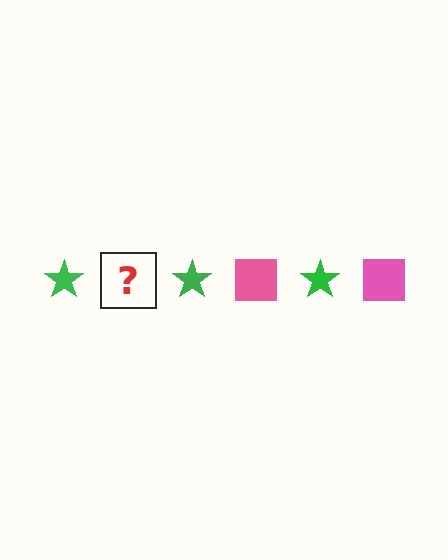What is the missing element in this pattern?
The missing element is a pink square.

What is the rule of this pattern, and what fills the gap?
The rule is that the pattern alternates between green star and pink square. The gap should be filled with a pink square.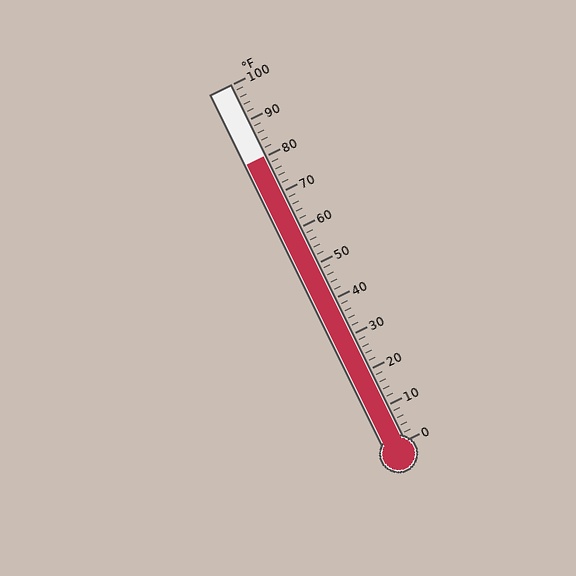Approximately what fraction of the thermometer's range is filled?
The thermometer is filled to approximately 80% of its range.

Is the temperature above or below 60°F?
The temperature is above 60°F.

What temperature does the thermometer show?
The thermometer shows approximately 80°F.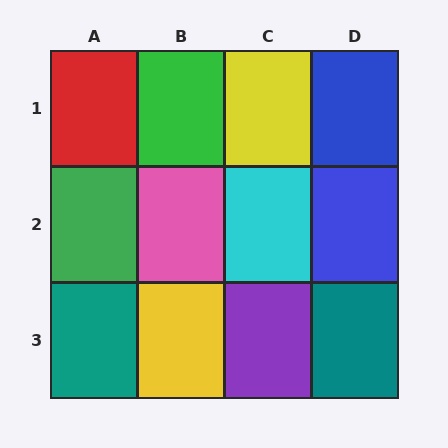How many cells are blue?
2 cells are blue.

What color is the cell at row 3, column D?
Teal.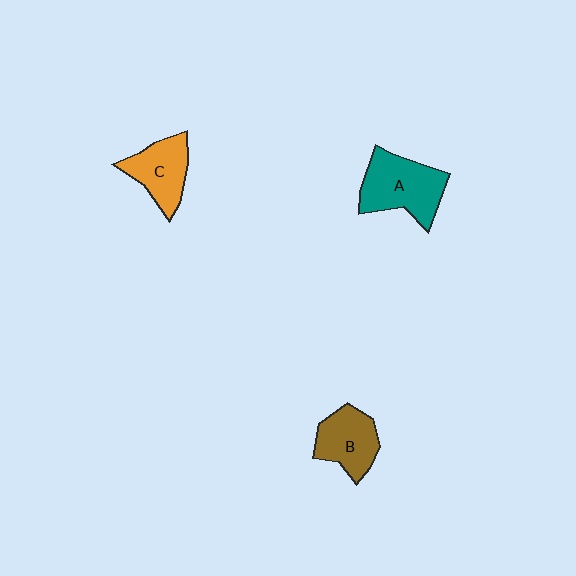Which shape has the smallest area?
Shape C (orange).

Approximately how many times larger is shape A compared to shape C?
Approximately 1.3 times.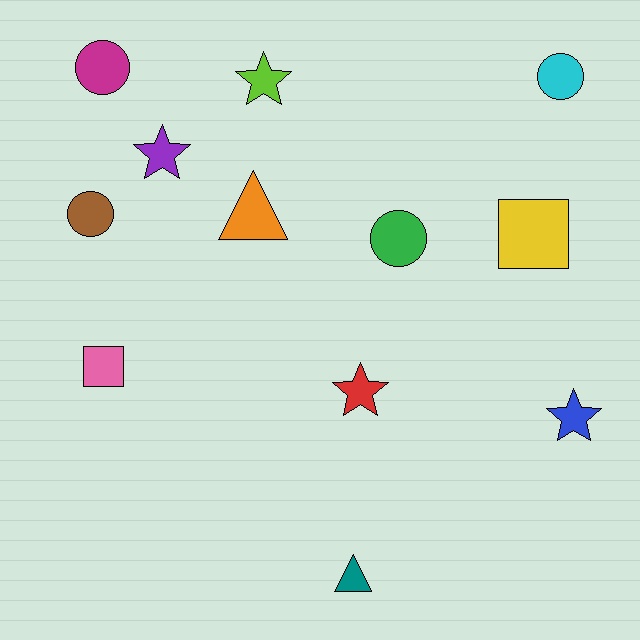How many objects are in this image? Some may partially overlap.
There are 12 objects.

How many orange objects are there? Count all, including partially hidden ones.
There is 1 orange object.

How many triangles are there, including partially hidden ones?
There are 2 triangles.